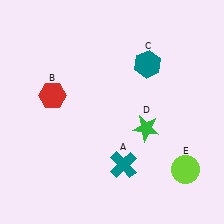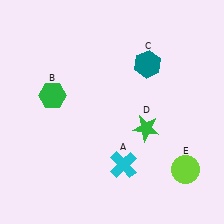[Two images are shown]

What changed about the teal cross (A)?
In Image 1, A is teal. In Image 2, it changed to cyan.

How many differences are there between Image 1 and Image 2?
There are 2 differences between the two images.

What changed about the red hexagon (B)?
In Image 1, B is red. In Image 2, it changed to green.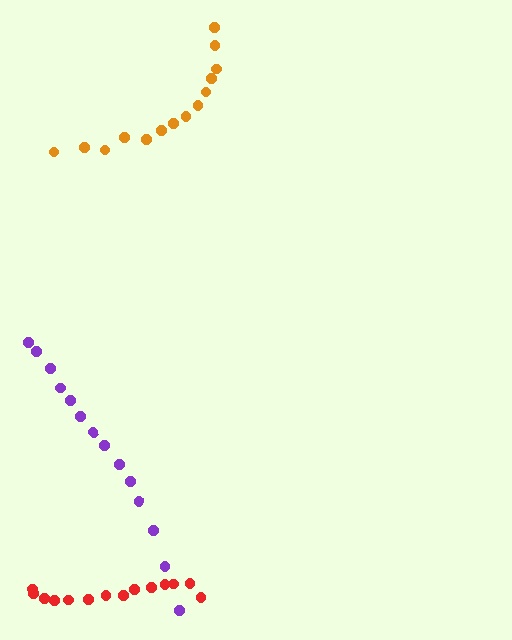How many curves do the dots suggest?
There are 3 distinct paths.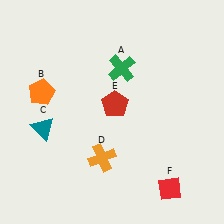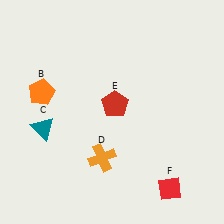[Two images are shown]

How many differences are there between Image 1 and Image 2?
There is 1 difference between the two images.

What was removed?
The green cross (A) was removed in Image 2.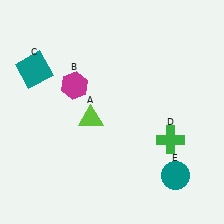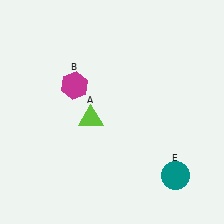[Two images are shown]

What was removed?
The teal square (C), the green cross (D) were removed in Image 2.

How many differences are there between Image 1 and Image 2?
There are 2 differences between the two images.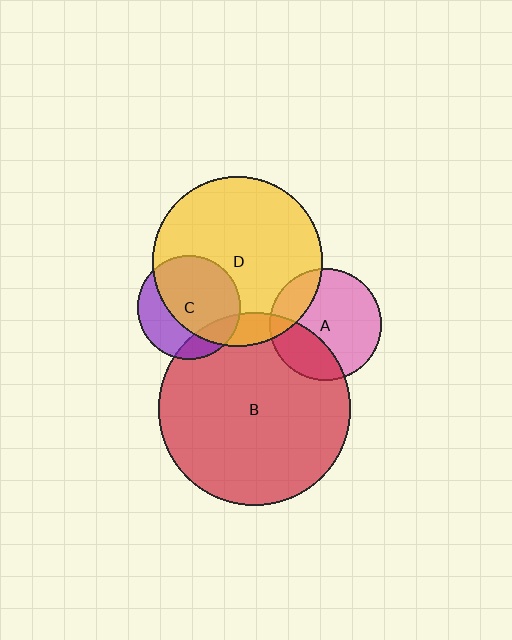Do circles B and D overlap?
Yes.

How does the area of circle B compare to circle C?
Approximately 3.5 times.